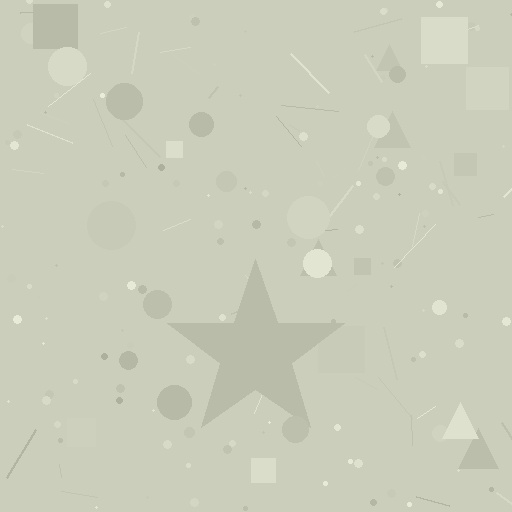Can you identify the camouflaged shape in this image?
The camouflaged shape is a star.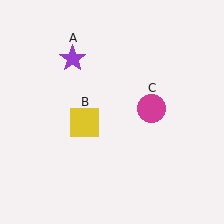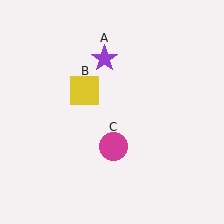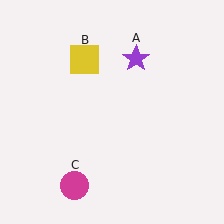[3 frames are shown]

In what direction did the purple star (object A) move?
The purple star (object A) moved right.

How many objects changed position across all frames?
3 objects changed position: purple star (object A), yellow square (object B), magenta circle (object C).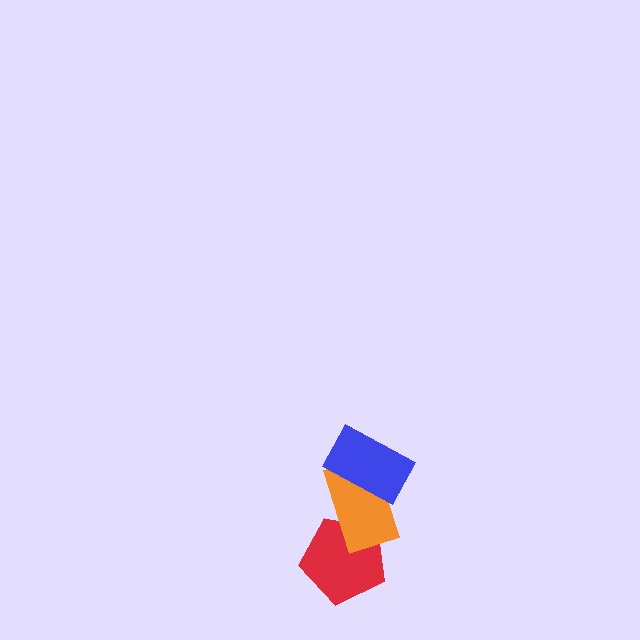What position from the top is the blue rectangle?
The blue rectangle is 1st from the top.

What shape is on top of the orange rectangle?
The blue rectangle is on top of the orange rectangle.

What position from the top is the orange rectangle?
The orange rectangle is 2nd from the top.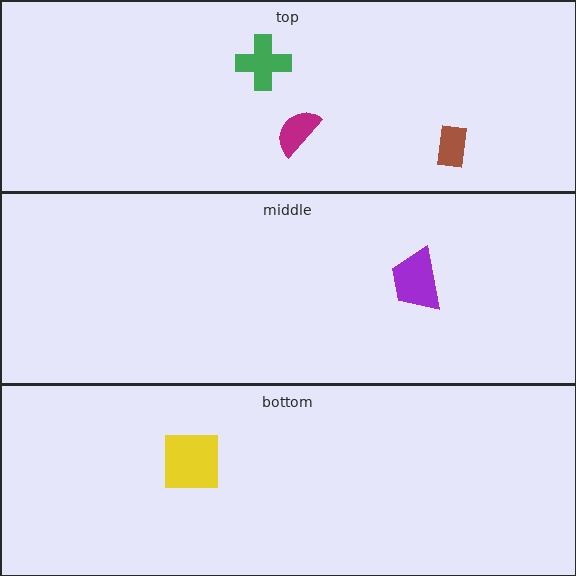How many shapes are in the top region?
3.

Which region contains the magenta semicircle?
The top region.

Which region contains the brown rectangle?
The top region.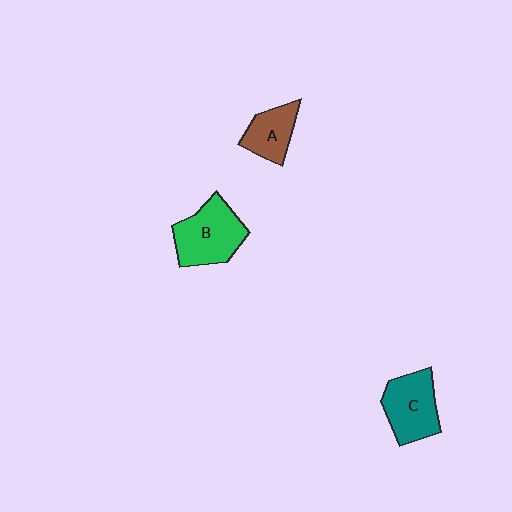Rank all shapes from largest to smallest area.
From largest to smallest: B (green), C (teal), A (brown).